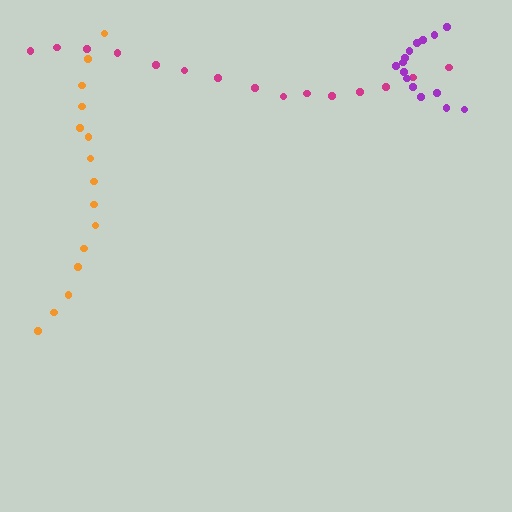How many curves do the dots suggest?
There are 3 distinct paths.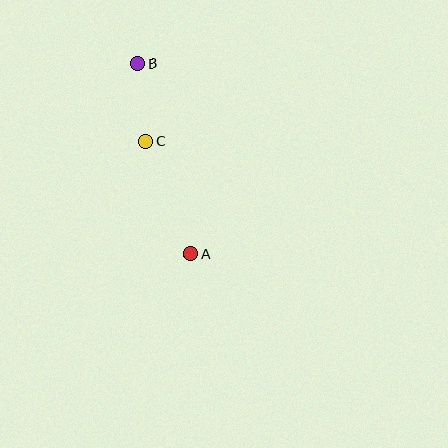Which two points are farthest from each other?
Points A and B are farthest from each other.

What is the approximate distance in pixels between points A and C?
The distance between A and C is approximately 121 pixels.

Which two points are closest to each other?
Points B and C are closest to each other.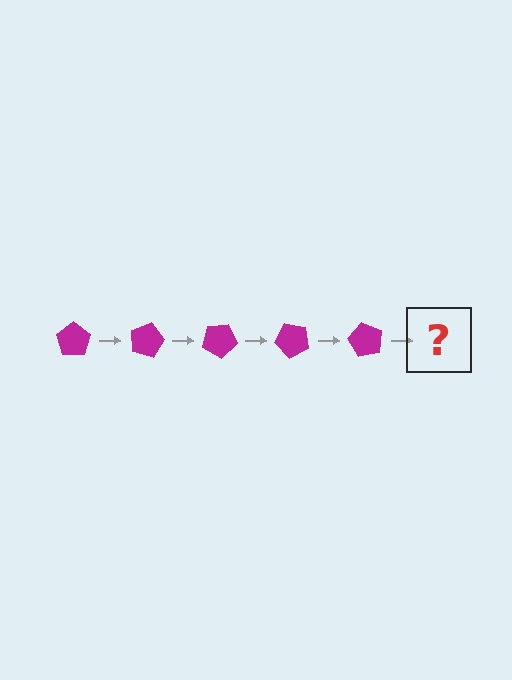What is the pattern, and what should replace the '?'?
The pattern is that the pentagon rotates 15 degrees each step. The '?' should be a magenta pentagon rotated 75 degrees.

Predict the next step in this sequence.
The next step is a magenta pentagon rotated 75 degrees.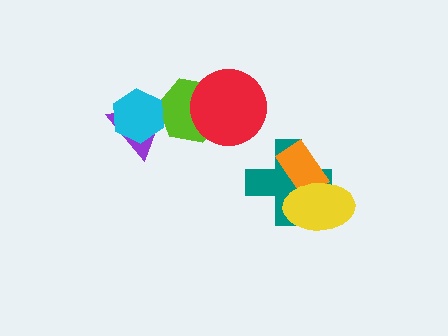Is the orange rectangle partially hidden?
Yes, it is partially covered by another shape.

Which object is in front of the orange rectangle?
The yellow ellipse is in front of the orange rectangle.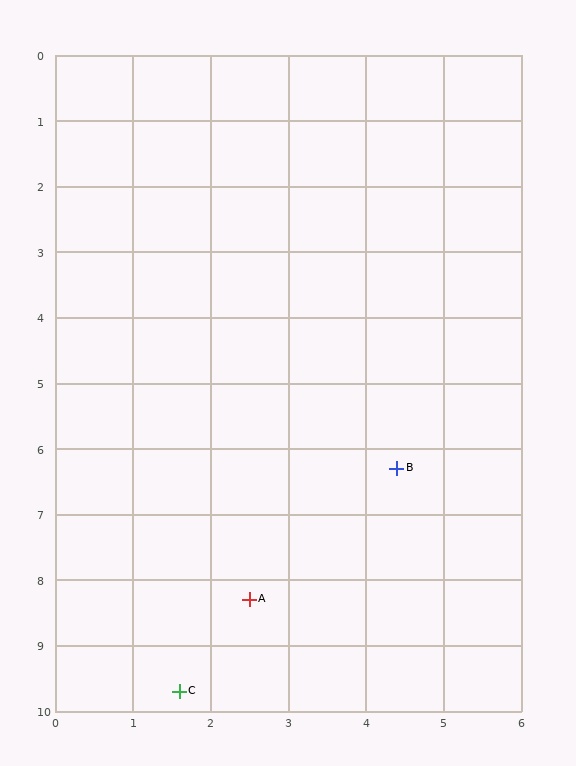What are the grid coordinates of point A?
Point A is at approximately (2.5, 8.3).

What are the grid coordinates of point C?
Point C is at approximately (1.6, 9.7).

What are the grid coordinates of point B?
Point B is at approximately (4.4, 6.3).